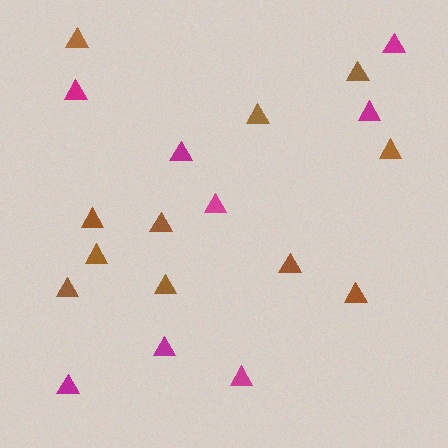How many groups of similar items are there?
There are 2 groups: one group of magenta triangles (8) and one group of brown triangles (11).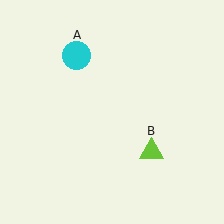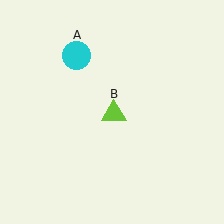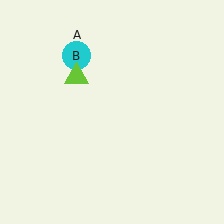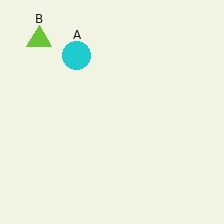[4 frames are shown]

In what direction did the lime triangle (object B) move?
The lime triangle (object B) moved up and to the left.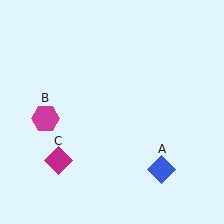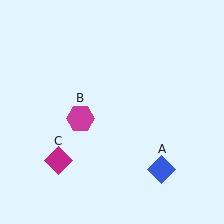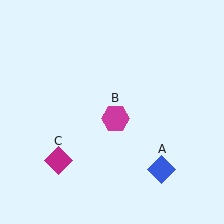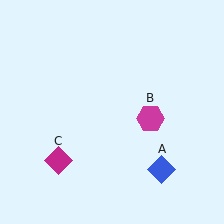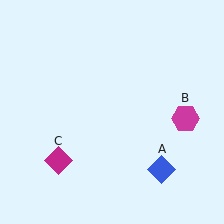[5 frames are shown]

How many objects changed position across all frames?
1 object changed position: magenta hexagon (object B).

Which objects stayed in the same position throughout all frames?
Blue diamond (object A) and magenta diamond (object C) remained stationary.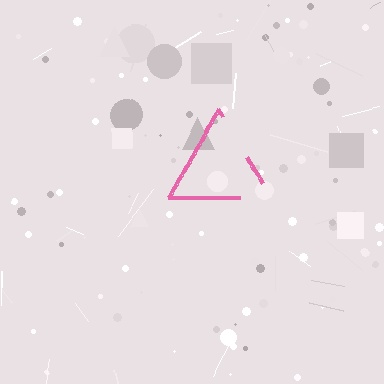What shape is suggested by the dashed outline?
The dashed outline suggests a triangle.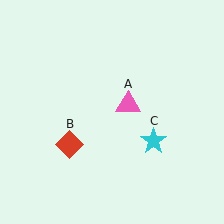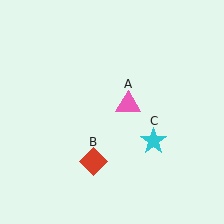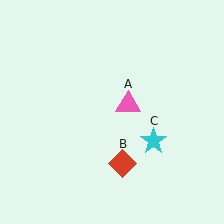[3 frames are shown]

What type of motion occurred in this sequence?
The red diamond (object B) rotated counterclockwise around the center of the scene.